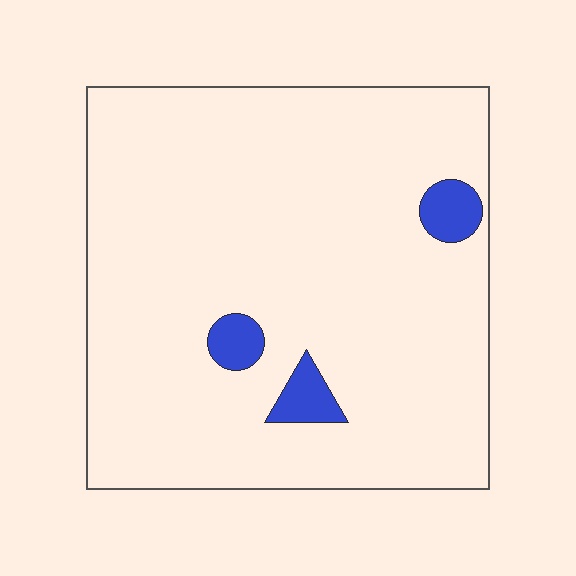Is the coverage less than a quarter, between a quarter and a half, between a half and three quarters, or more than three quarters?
Less than a quarter.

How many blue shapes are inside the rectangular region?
3.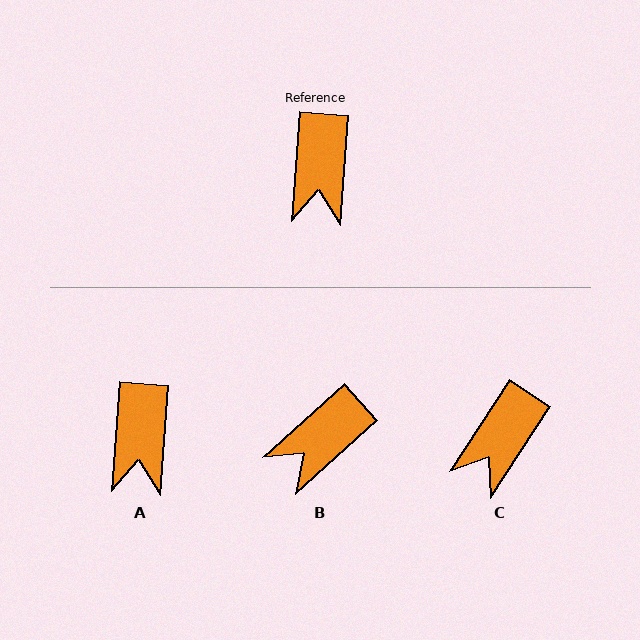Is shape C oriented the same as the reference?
No, it is off by about 29 degrees.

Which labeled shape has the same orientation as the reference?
A.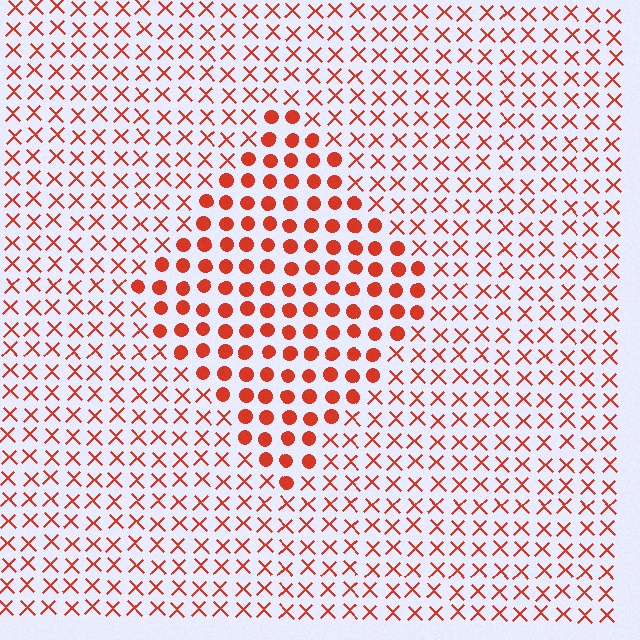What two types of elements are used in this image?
The image uses circles inside the diamond region and X marks outside it.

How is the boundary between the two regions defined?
The boundary is defined by a change in element shape: circles inside vs. X marks outside. All elements share the same color and spacing.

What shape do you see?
I see a diamond.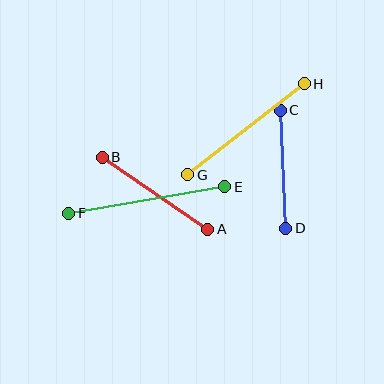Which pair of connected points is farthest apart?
Points E and F are farthest apart.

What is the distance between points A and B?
The distance is approximately 128 pixels.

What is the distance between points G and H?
The distance is approximately 148 pixels.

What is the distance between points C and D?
The distance is approximately 118 pixels.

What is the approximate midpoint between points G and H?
The midpoint is at approximately (246, 129) pixels.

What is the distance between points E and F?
The distance is approximately 158 pixels.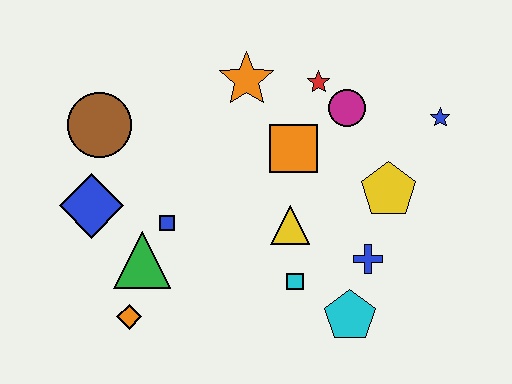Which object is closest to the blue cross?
The cyan pentagon is closest to the blue cross.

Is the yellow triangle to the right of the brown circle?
Yes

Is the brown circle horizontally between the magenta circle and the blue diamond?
Yes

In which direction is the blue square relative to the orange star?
The blue square is below the orange star.